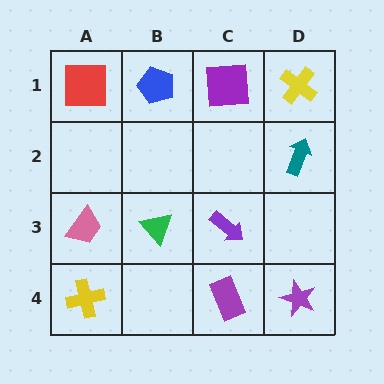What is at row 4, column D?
A purple star.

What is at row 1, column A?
A red square.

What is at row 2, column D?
A teal arrow.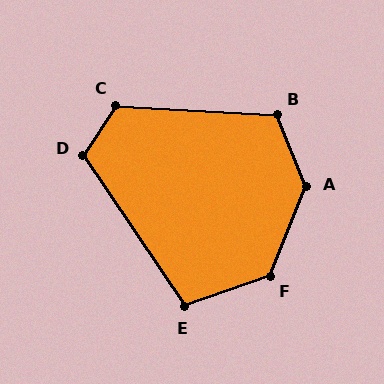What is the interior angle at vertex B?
Approximately 116 degrees (obtuse).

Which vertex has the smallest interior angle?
E, at approximately 104 degrees.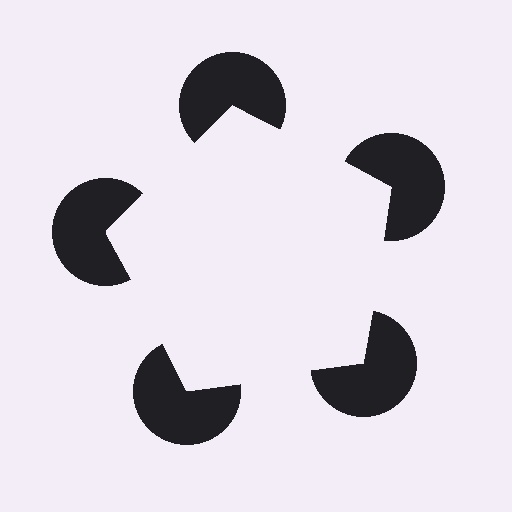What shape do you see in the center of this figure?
An illusory pentagon — its edges are inferred from the aligned wedge cuts in the pac-man discs, not physically drawn.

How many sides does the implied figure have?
5 sides.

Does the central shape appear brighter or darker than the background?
It typically appears slightly brighter than the background, even though no actual brightness change is drawn.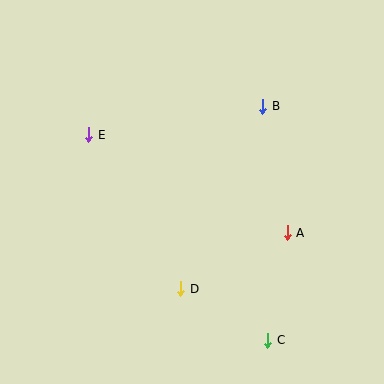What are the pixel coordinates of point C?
Point C is at (268, 340).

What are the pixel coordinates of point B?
Point B is at (263, 106).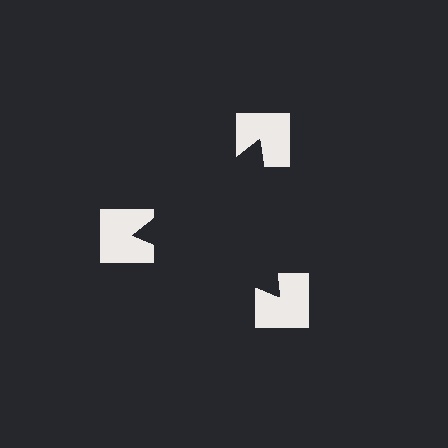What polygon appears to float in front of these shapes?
An illusory triangle — its edges are inferred from the aligned wedge cuts in the notched squares, not physically drawn.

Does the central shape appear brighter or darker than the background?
It typically appears slightly darker than the background, even though no actual brightness change is drawn.